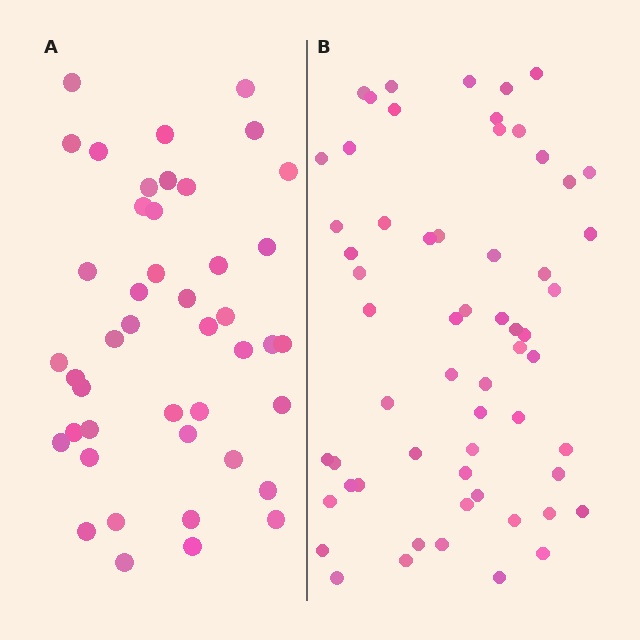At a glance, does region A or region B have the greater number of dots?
Region B (the right region) has more dots.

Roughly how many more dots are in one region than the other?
Region B has approximately 15 more dots than region A.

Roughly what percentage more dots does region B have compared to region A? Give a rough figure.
About 35% more.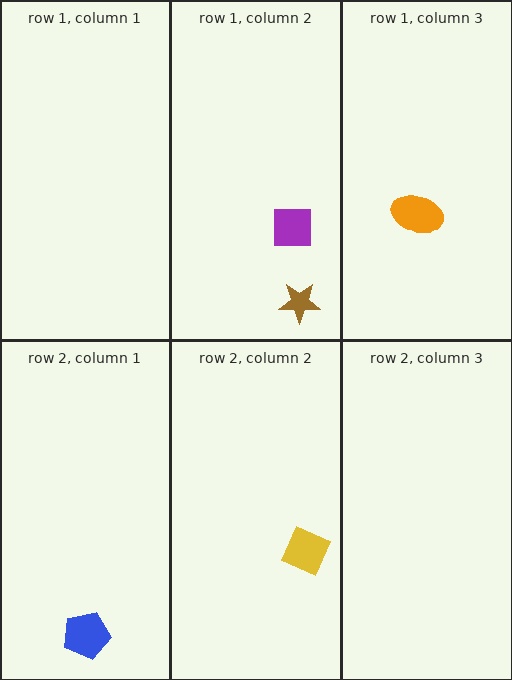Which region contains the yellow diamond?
The row 2, column 2 region.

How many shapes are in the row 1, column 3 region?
1.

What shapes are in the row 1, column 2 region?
The purple square, the brown star.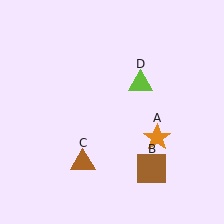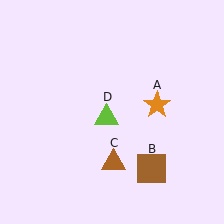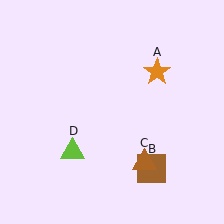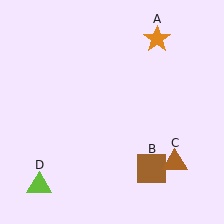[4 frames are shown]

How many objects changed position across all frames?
3 objects changed position: orange star (object A), brown triangle (object C), lime triangle (object D).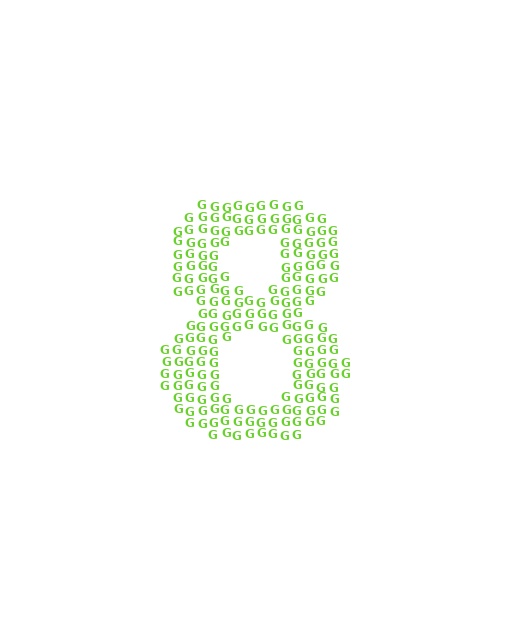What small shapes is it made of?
It is made of small letter G's.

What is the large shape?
The large shape is the digit 8.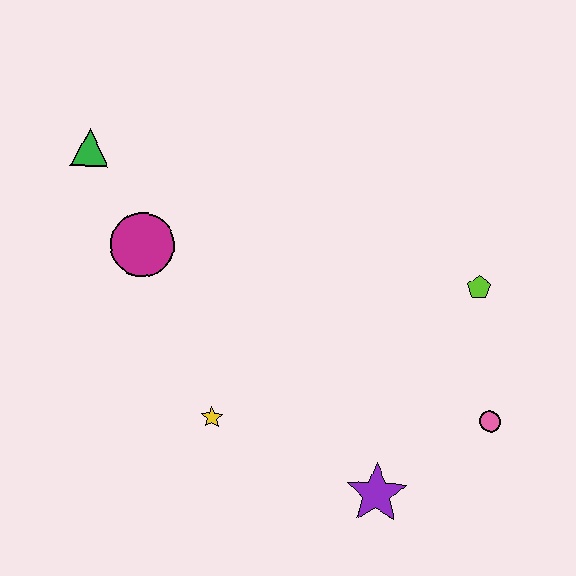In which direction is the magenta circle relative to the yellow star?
The magenta circle is above the yellow star.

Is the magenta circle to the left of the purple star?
Yes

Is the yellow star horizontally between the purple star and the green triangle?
Yes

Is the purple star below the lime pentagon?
Yes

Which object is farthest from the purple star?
The green triangle is farthest from the purple star.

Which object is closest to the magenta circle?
The green triangle is closest to the magenta circle.